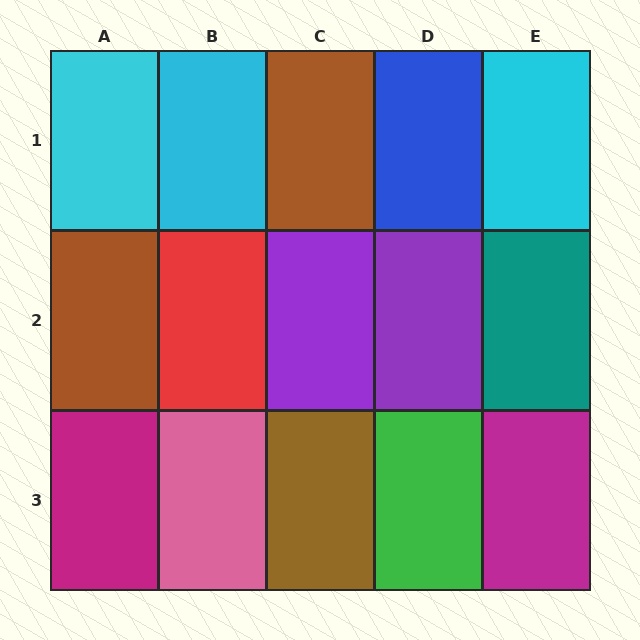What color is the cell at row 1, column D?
Blue.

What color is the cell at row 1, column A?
Cyan.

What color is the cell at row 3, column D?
Green.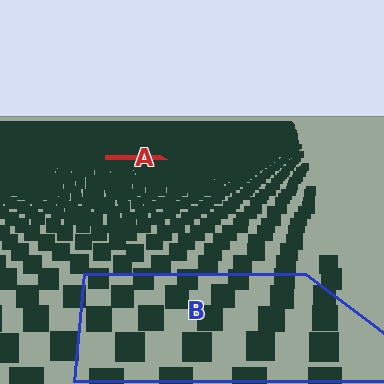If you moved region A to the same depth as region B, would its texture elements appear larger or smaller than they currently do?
They would appear larger. At a closer depth, the same texture elements are projected at a bigger on-screen size.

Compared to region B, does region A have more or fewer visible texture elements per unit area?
Region A has more texture elements per unit area — they are packed more densely because it is farther away.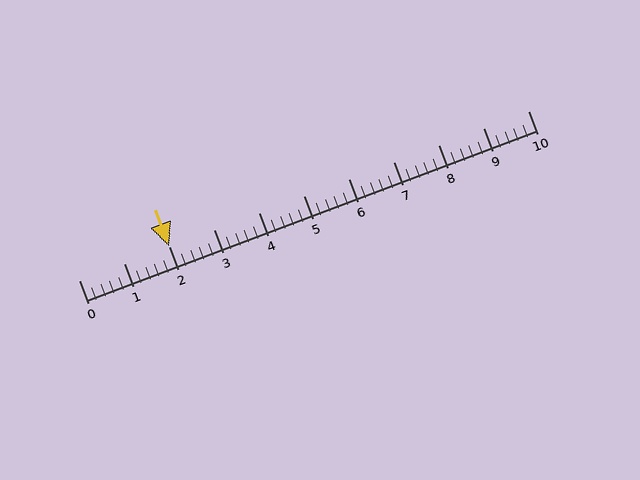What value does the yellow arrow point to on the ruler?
The yellow arrow points to approximately 2.0.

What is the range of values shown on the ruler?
The ruler shows values from 0 to 10.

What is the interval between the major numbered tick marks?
The major tick marks are spaced 1 units apart.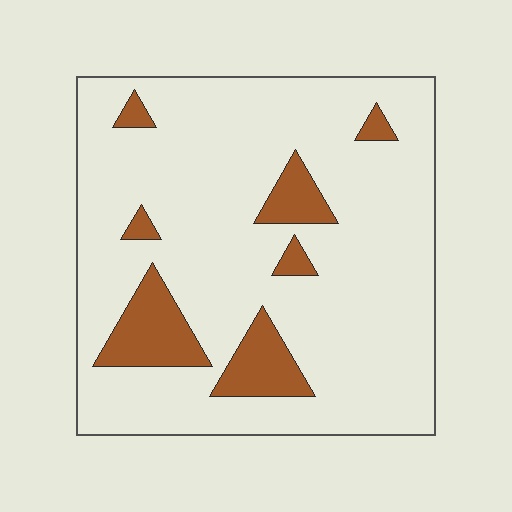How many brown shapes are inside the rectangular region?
7.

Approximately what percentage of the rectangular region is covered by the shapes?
Approximately 15%.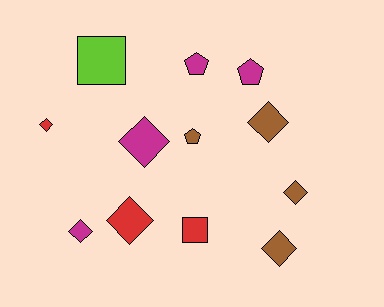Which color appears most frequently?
Magenta, with 4 objects.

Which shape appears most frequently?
Diamond, with 7 objects.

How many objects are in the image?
There are 12 objects.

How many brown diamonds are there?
There are 3 brown diamonds.